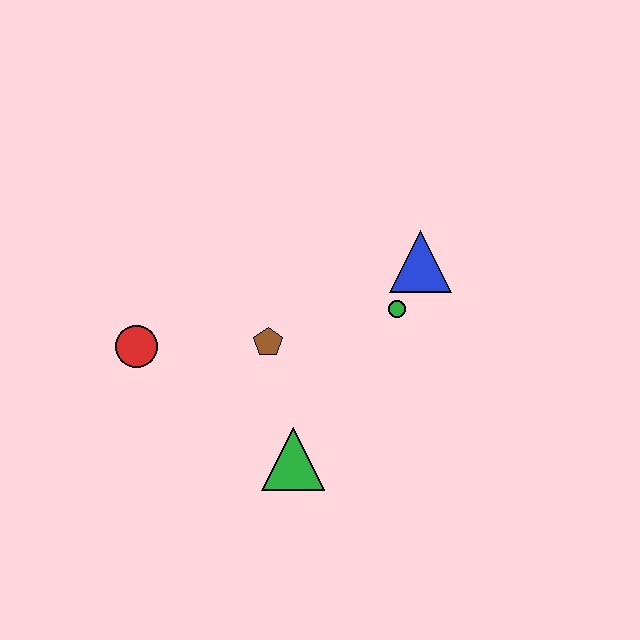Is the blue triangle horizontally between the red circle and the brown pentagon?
No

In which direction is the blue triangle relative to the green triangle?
The blue triangle is above the green triangle.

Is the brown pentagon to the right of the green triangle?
No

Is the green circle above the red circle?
Yes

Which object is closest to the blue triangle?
The green circle is closest to the blue triangle.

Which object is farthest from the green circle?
The red circle is farthest from the green circle.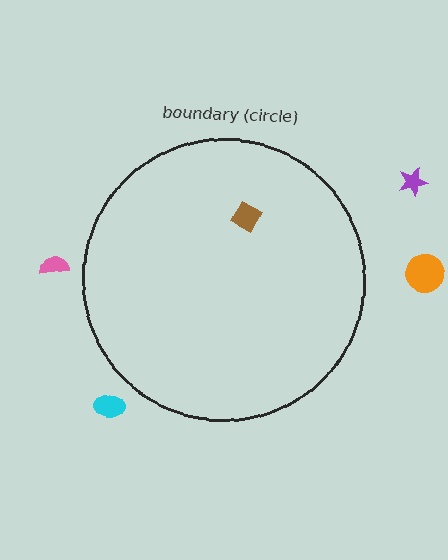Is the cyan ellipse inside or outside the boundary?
Outside.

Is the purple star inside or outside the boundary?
Outside.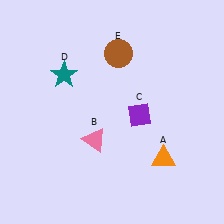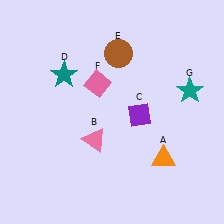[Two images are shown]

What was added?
A pink diamond (F), a teal star (G) were added in Image 2.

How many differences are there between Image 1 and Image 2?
There are 2 differences between the two images.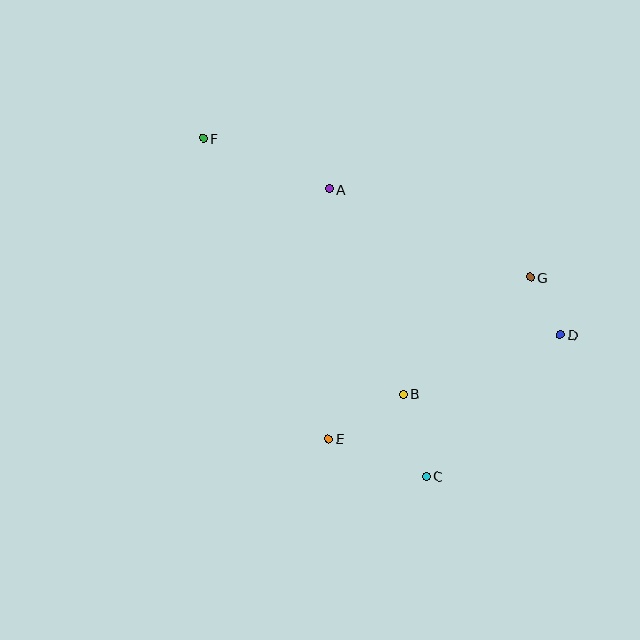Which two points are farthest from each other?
Points D and F are farthest from each other.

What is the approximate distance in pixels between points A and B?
The distance between A and B is approximately 218 pixels.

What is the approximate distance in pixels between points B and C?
The distance between B and C is approximately 85 pixels.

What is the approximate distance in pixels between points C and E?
The distance between C and E is approximately 105 pixels.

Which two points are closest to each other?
Points D and G are closest to each other.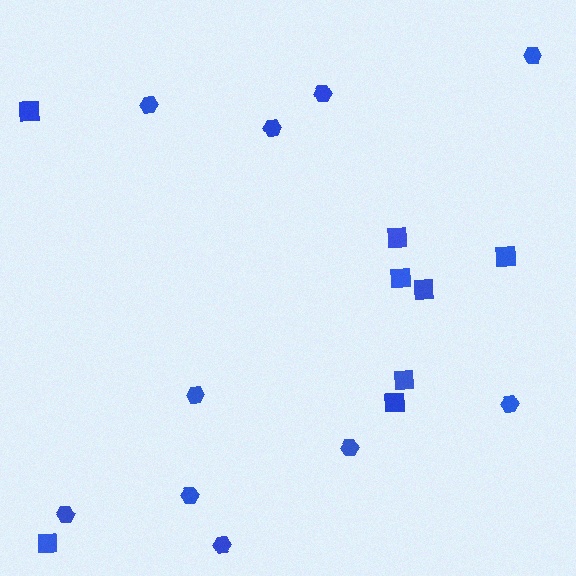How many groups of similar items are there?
There are 2 groups: one group of hexagons (10) and one group of squares (8).